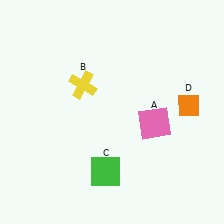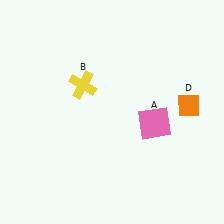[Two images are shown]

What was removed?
The green square (C) was removed in Image 2.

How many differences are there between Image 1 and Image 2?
There is 1 difference between the two images.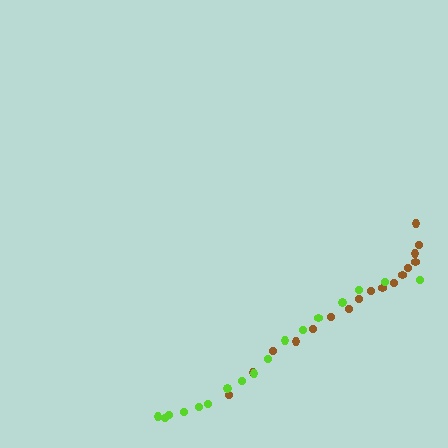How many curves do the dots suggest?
There are 2 distinct paths.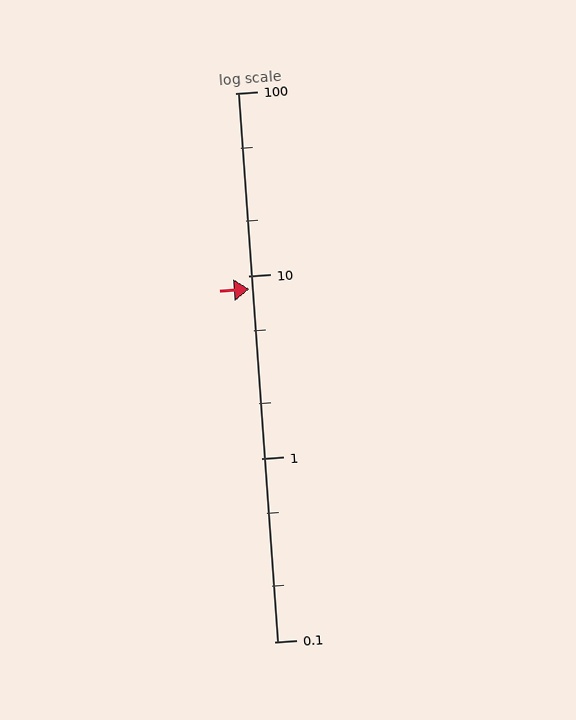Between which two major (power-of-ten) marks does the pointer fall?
The pointer is between 1 and 10.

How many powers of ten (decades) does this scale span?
The scale spans 3 decades, from 0.1 to 100.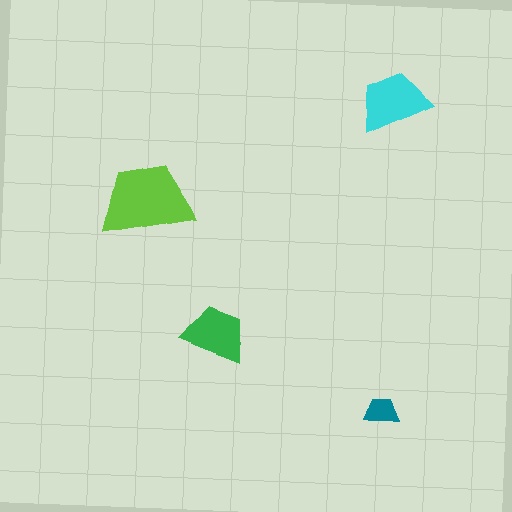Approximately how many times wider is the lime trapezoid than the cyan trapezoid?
About 1.5 times wider.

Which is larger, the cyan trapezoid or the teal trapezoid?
The cyan one.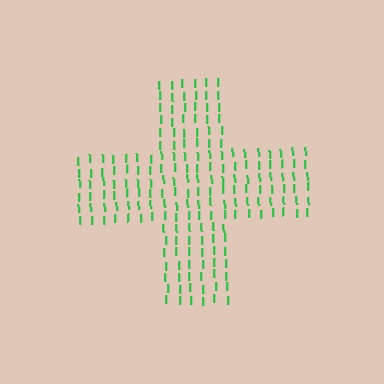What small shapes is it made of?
It is made of small letter I's.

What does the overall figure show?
The overall figure shows a cross.